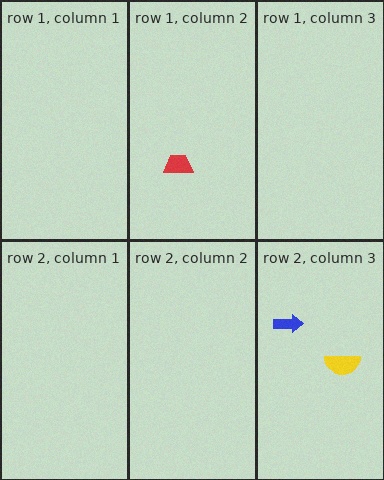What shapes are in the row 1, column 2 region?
The red trapezoid.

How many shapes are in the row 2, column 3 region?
2.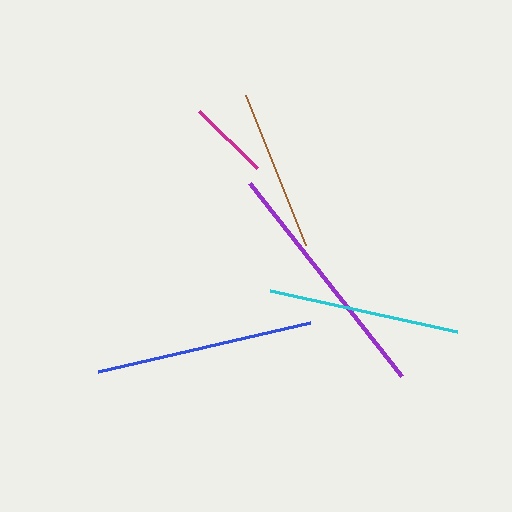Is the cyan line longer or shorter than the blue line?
The blue line is longer than the cyan line.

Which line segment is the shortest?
The magenta line is the shortest at approximately 81 pixels.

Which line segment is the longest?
The purple line is the longest at approximately 246 pixels.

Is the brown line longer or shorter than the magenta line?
The brown line is longer than the magenta line.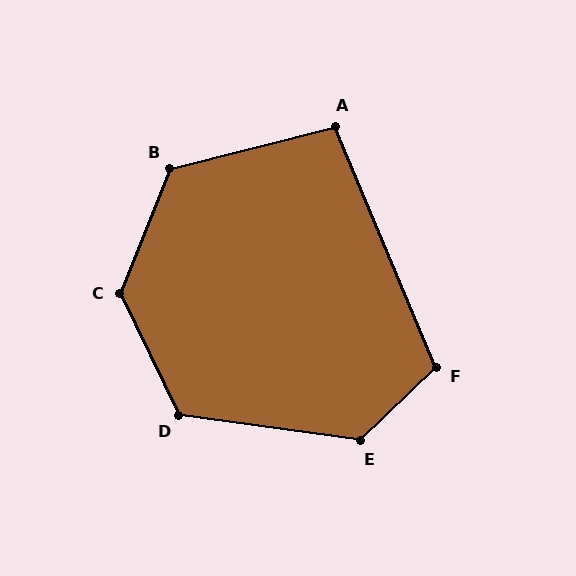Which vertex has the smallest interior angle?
A, at approximately 99 degrees.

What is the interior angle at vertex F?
Approximately 111 degrees (obtuse).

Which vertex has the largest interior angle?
C, at approximately 133 degrees.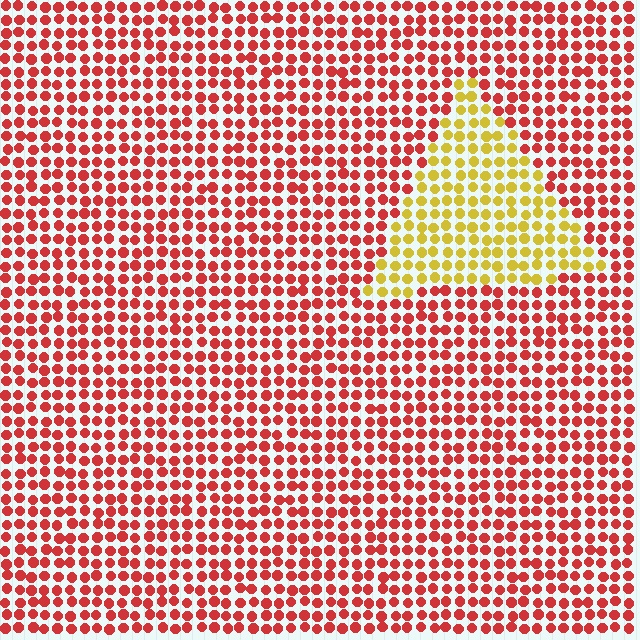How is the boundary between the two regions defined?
The boundary is defined purely by a slight shift in hue (about 55 degrees). Spacing, size, and orientation are identical on both sides.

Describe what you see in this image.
The image is filled with small red elements in a uniform arrangement. A triangle-shaped region is visible where the elements are tinted to a slightly different hue, forming a subtle color boundary.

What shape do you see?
I see a triangle.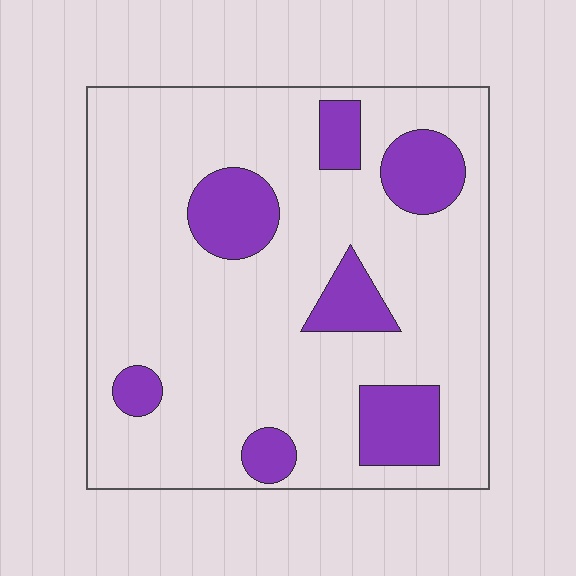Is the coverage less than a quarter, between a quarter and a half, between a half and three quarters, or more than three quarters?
Less than a quarter.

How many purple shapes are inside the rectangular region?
7.